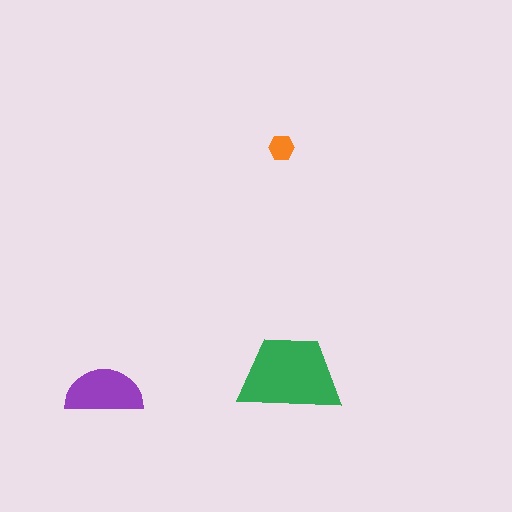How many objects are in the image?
There are 3 objects in the image.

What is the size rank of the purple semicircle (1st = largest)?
2nd.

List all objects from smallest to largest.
The orange hexagon, the purple semicircle, the green trapezoid.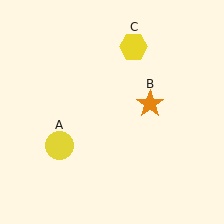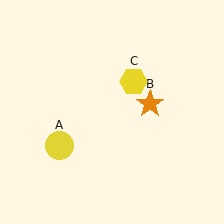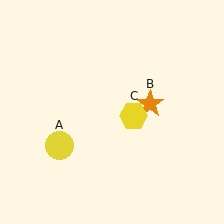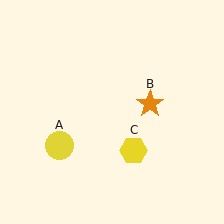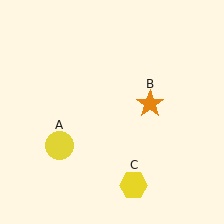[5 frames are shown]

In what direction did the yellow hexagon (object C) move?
The yellow hexagon (object C) moved down.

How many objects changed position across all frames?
1 object changed position: yellow hexagon (object C).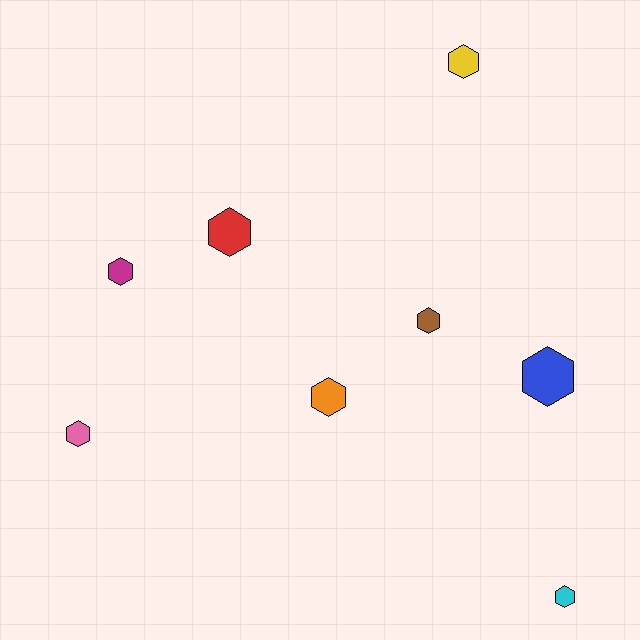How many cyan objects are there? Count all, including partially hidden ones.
There is 1 cyan object.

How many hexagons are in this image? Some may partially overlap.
There are 8 hexagons.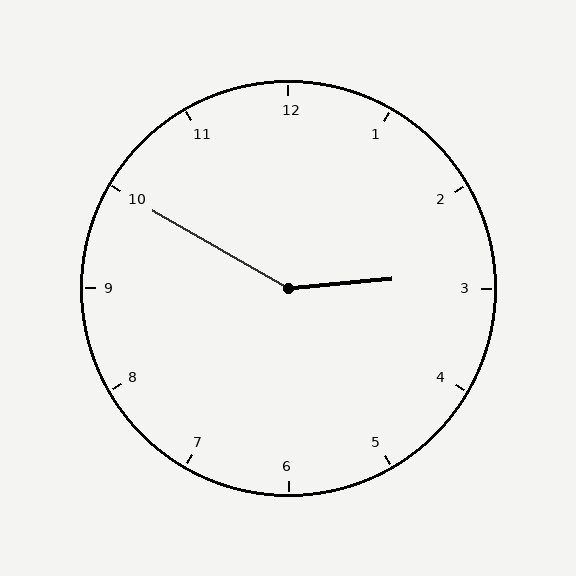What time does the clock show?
2:50.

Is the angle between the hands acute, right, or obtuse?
It is obtuse.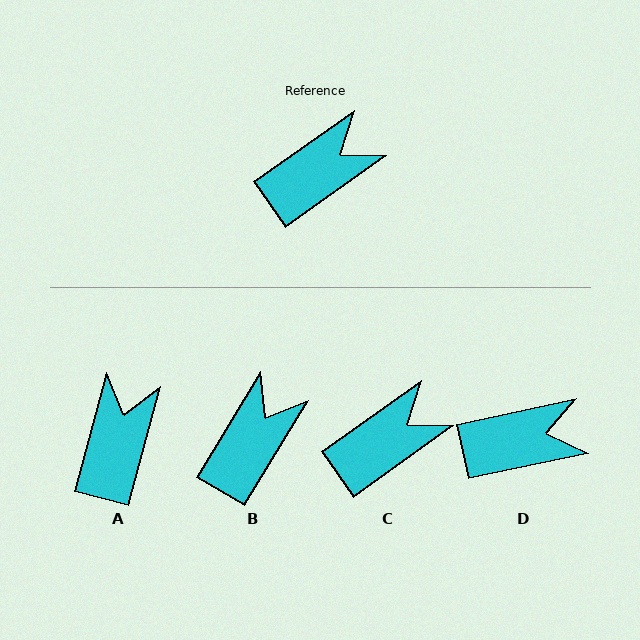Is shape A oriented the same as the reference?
No, it is off by about 40 degrees.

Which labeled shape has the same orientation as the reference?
C.